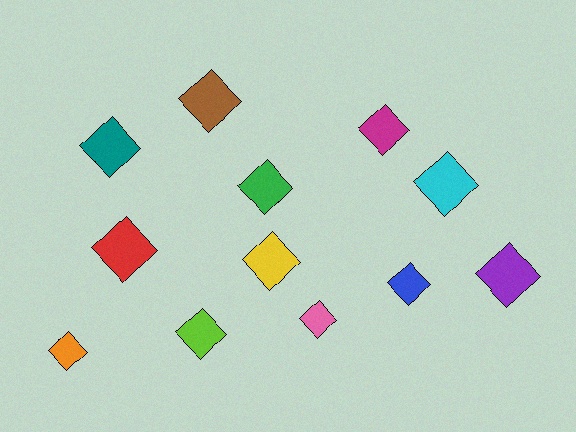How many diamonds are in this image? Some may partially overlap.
There are 12 diamonds.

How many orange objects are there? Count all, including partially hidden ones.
There is 1 orange object.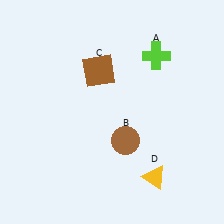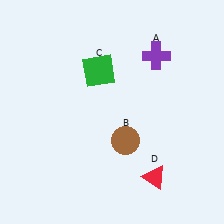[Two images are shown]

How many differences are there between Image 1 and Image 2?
There are 3 differences between the two images.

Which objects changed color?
A changed from lime to purple. C changed from brown to green. D changed from yellow to red.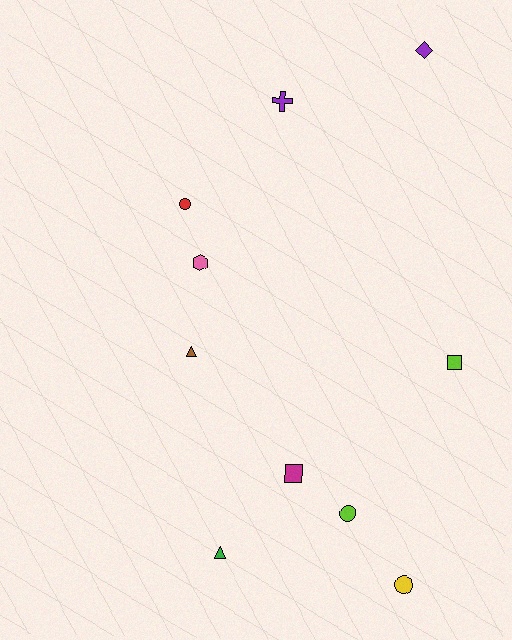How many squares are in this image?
There are 2 squares.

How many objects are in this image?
There are 10 objects.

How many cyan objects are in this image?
There are no cyan objects.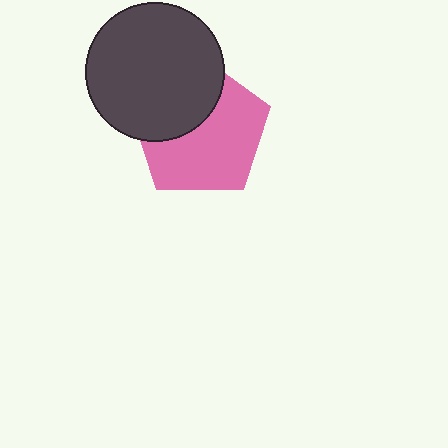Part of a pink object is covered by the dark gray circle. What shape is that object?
It is a pentagon.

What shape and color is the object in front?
The object in front is a dark gray circle.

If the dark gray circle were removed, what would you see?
You would see the complete pink pentagon.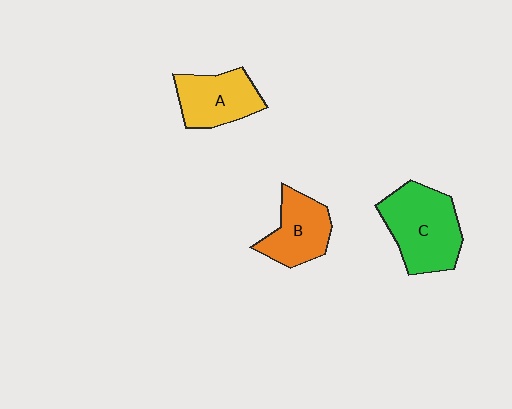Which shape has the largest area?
Shape C (green).